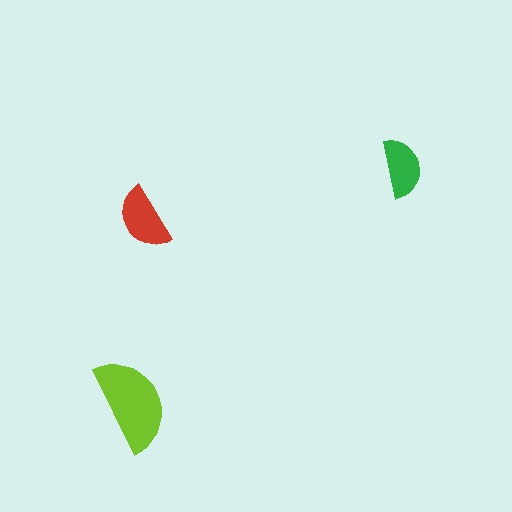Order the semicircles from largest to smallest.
the lime one, the red one, the green one.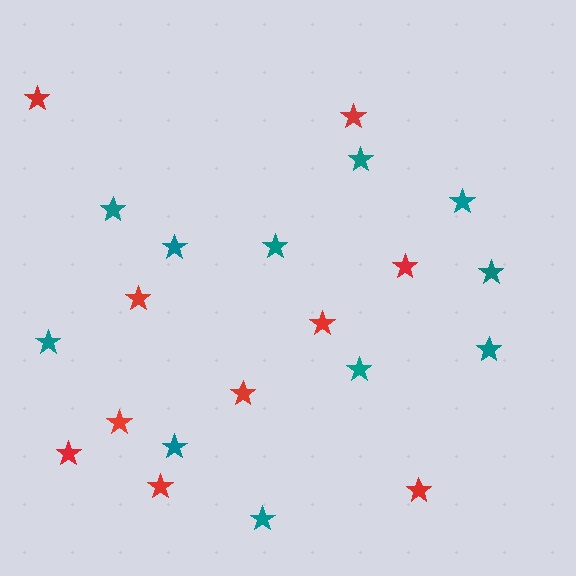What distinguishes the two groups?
There are 2 groups: one group of red stars (10) and one group of teal stars (11).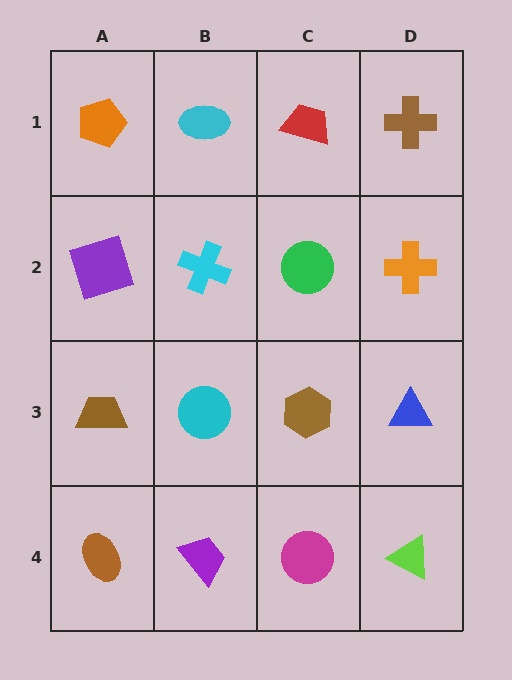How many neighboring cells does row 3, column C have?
4.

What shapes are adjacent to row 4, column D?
A blue triangle (row 3, column D), a magenta circle (row 4, column C).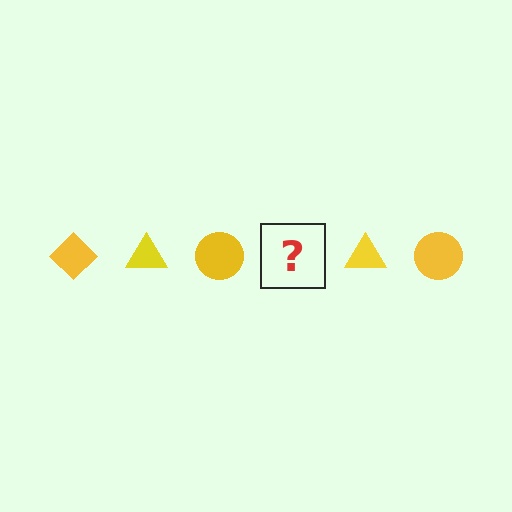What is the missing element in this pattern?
The missing element is a yellow diamond.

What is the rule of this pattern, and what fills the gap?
The rule is that the pattern cycles through diamond, triangle, circle shapes in yellow. The gap should be filled with a yellow diamond.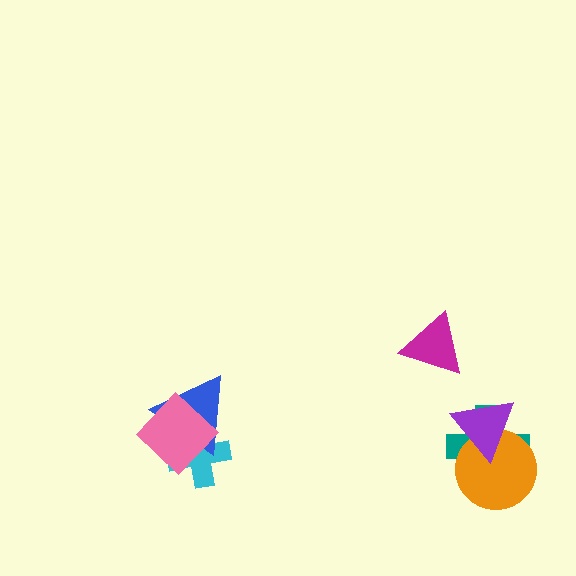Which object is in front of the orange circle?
The purple triangle is in front of the orange circle.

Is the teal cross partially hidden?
Yes, it is partially covered by another shape.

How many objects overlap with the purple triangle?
2 objects overlap with the purple triangle.